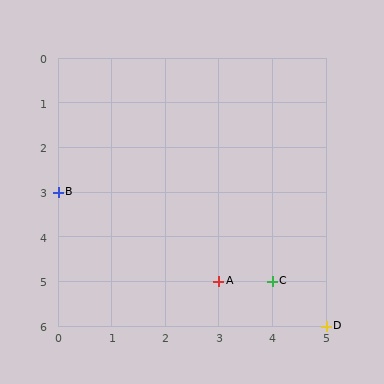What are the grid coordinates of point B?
Point B is at grid coordinates (0, 3).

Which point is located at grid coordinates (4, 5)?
Point C is at (4, 5).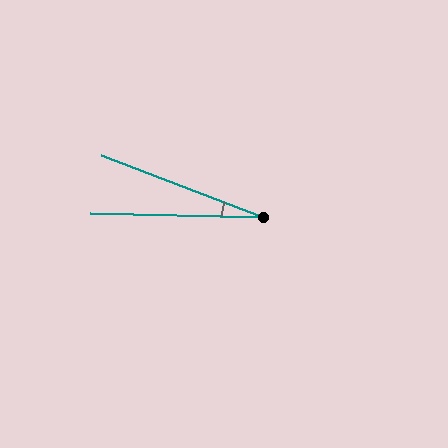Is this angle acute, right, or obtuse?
It is acute.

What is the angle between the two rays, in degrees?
Approximately 20 degrees.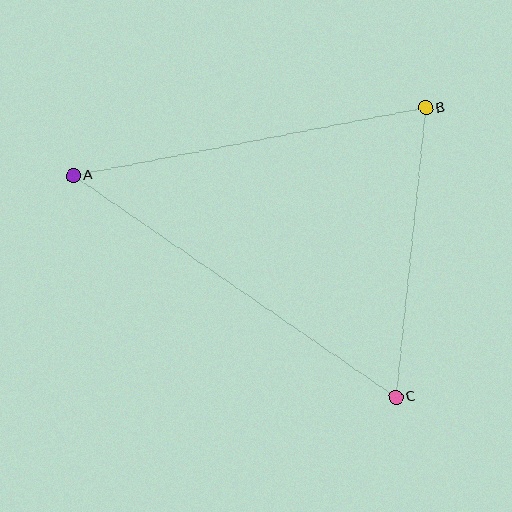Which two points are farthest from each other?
Points A and C are farthest from each other.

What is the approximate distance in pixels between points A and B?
The distance between A and B is approximately 359 pixels.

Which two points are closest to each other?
Points B and C are closest to each other.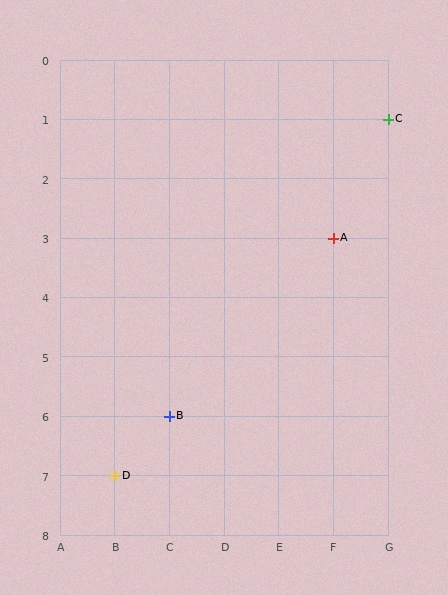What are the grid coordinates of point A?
Point A is at grid coordinates (F, 3).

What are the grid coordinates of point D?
Point D is at grid coordinates (B, 7).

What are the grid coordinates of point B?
Point B is at grid coordinates (C, 6).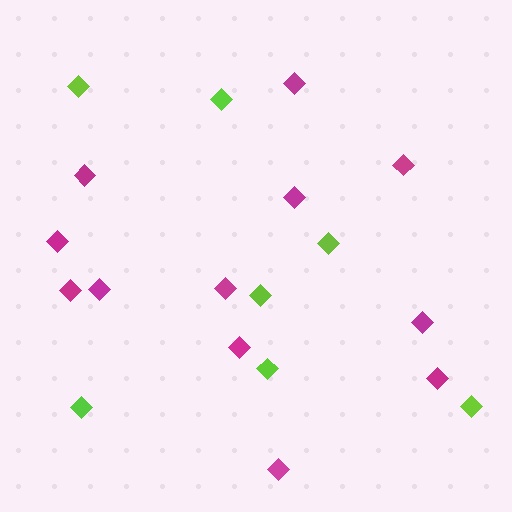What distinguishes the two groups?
There are 2 groups: one group of magenta diamonds (12) and one group of lime diamonds (7).